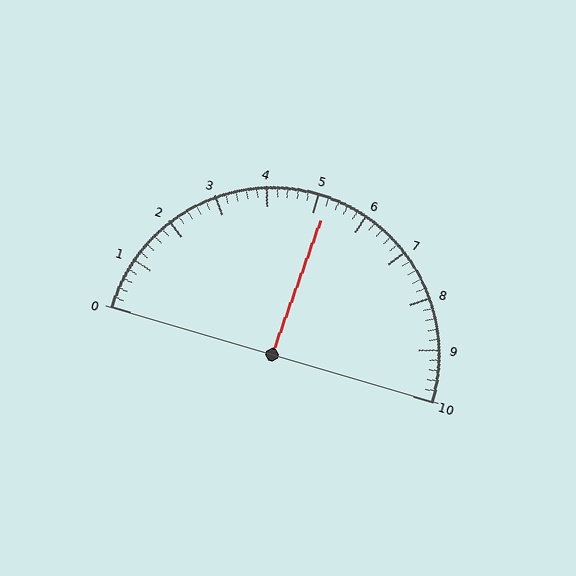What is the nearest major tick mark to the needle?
The nearest major tick mark is 5.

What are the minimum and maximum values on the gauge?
The gauge ranges from 0 to 10.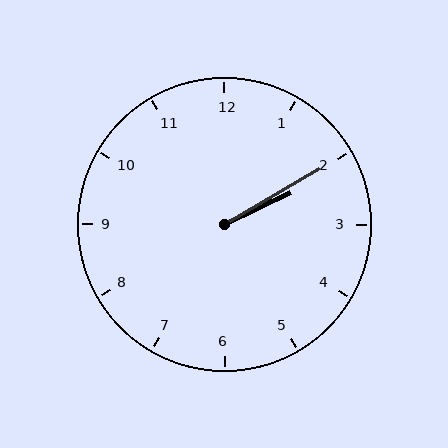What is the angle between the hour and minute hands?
Approximately 5 degrees.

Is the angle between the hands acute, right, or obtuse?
It is acute.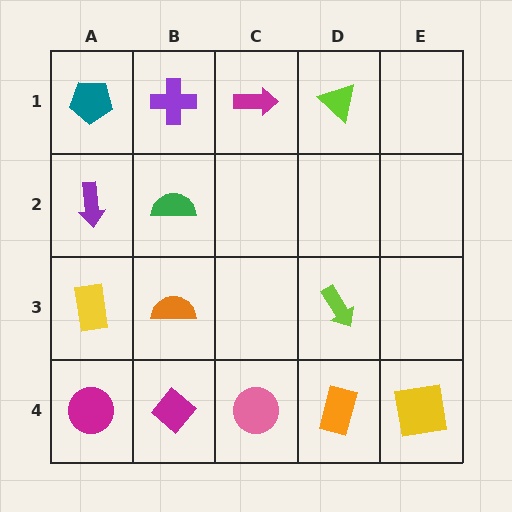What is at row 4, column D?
An orange rectangle.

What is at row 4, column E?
A yellow square.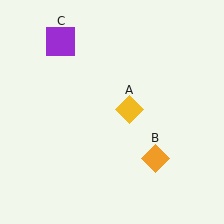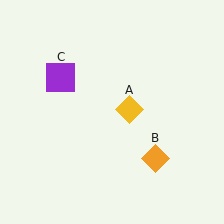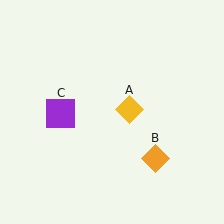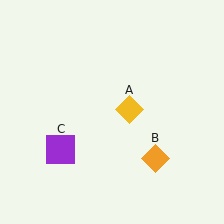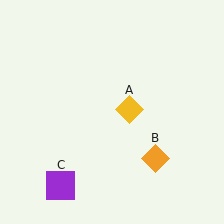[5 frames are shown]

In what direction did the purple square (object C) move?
The purple square (object C) moved down.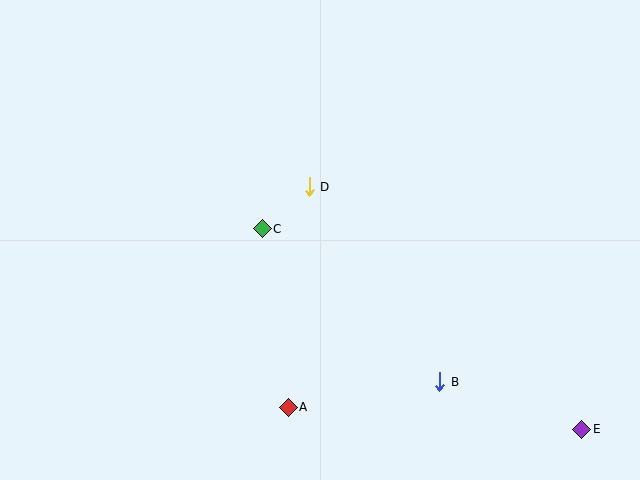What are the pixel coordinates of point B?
Point B is at (439, 382).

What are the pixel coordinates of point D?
Point D is at (309, 187).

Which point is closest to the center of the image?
Point D at (309, 187) is closest to the center.